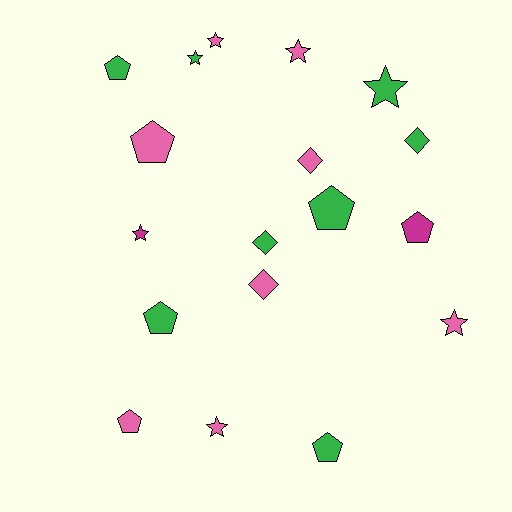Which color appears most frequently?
Pink, with 8 objects.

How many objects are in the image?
There are 18 objects.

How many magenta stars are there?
There is 1 magenta star.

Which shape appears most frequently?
Star, with 7 objects.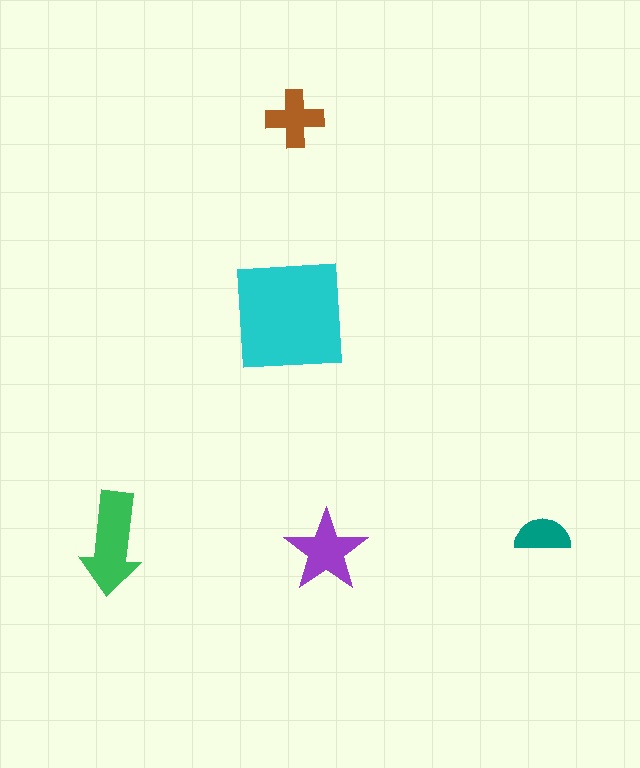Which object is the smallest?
The teal semicircle.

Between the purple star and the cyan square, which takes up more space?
The cyan square.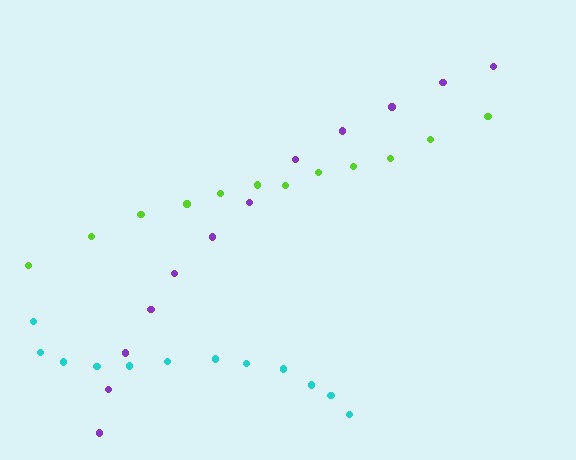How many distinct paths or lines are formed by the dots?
There are 3 distinct paths.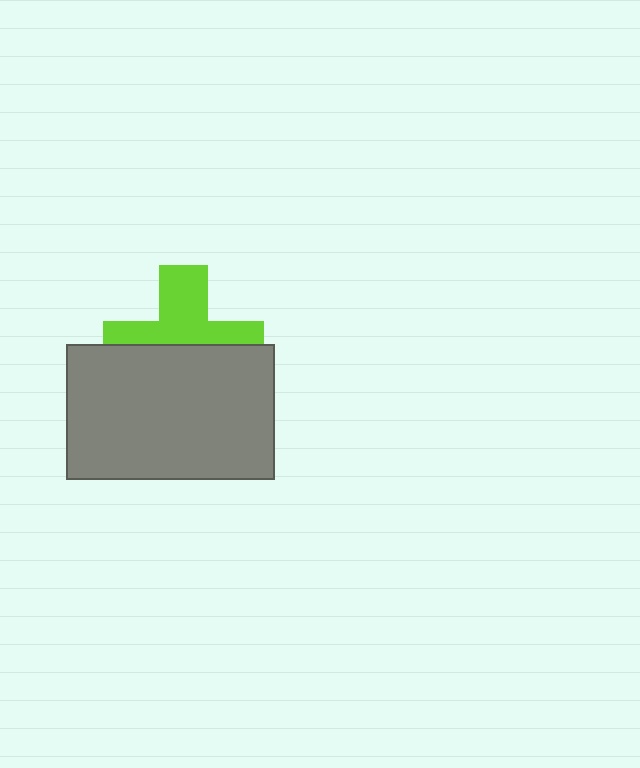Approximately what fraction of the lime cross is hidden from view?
Roughly 52% of the lime cross is hidden behind the gray rectangle.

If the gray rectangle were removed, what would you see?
You would see the complete lime cross.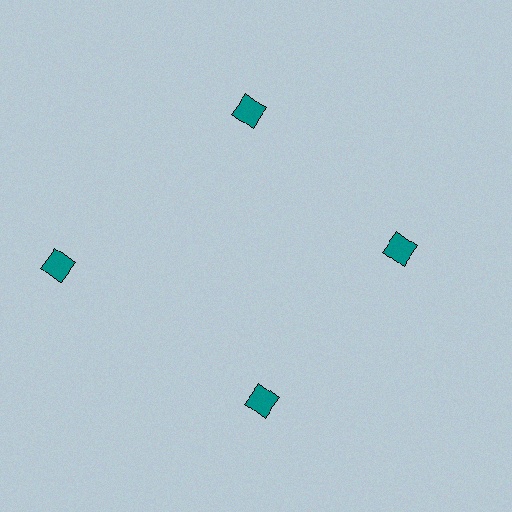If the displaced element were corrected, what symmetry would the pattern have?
It would have 4-fold rotational symmetry — the pattern would map onto itself every 90 degrees.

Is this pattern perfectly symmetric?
No. The 4 teal diamonds are arranged in a ring, but one element near the 9 o'clock position is pushed outward from the center, breaking the 4-fold rotational symmetry.